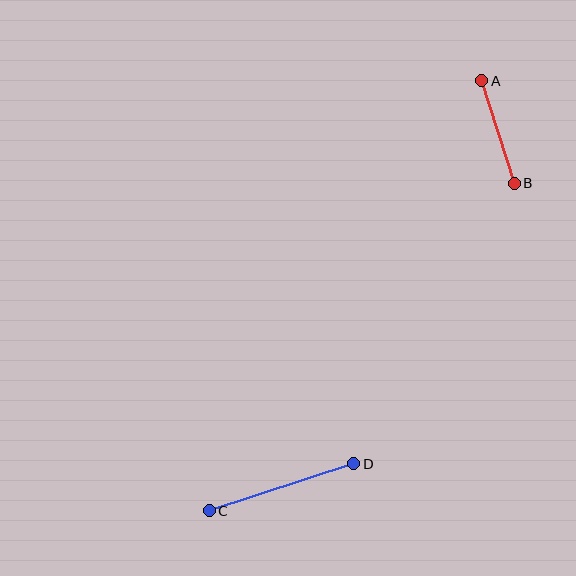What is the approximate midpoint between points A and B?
The midpoint is at approximately (498, 132) pixels.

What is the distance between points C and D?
The distance is approximately 152 pixels.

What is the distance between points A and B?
The distance is approximately 107 pixels.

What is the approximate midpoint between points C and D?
The midpoint is at approximately (282, 487) pixels.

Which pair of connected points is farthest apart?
Points C and D are farthest apart.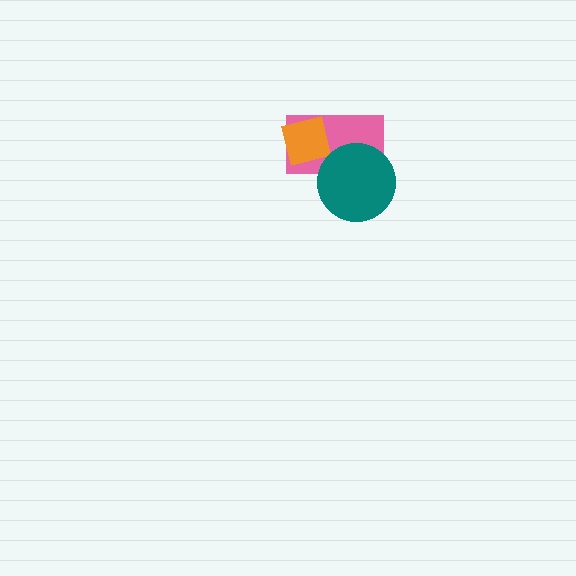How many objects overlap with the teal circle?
1 object overlaps with the teal circle.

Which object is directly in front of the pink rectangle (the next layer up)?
The orange square is directly in front of the pink rectangle.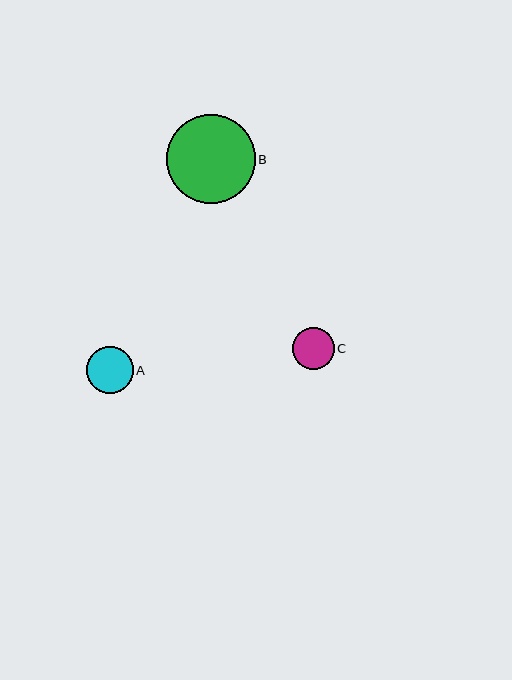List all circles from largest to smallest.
From largest to smallest: B, A, C.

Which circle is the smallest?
Circle C is the smallest with a size of approximately 42 pixels.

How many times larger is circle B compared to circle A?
Circle B is approximately 1.9 times the size of circle A.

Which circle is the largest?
Circle B is the largest with a size of approximately 89 pixels.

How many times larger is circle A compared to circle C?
Circle A is approximately 1.1 times the size of circle C.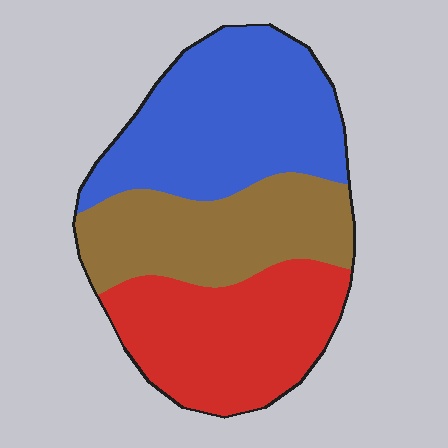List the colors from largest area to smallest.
From largest to smallest: blue, red, brown.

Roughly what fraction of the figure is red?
Red covers 33% of the figure.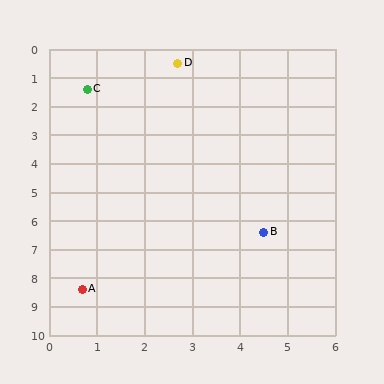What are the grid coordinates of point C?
Point C is at approximately (0.8, 1.4).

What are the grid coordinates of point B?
Point B is at approximately (4.5, 6.4).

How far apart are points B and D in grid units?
Points B and D are about 6.2 grid units apart.